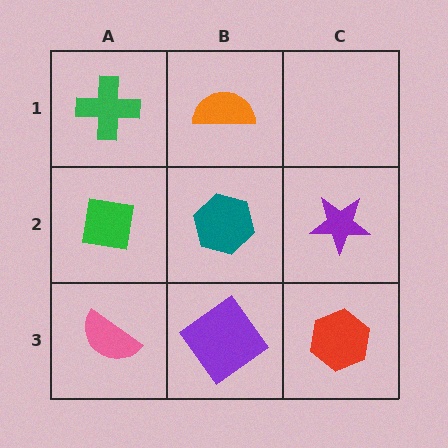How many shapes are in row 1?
2 shapes.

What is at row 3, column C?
A red hexagon.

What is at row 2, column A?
A green square.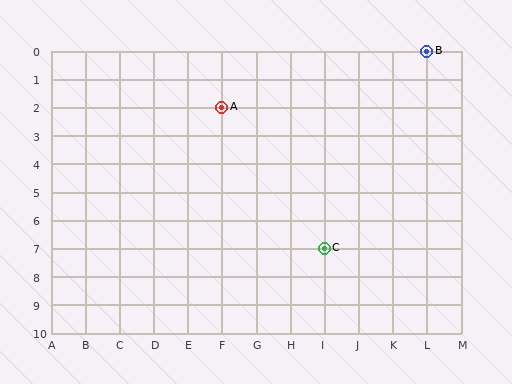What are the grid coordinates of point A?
Point A is at grid coordinates (F, 2).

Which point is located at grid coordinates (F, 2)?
Point A is at (F, 2).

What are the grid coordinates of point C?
Point C is at grid coordinates (I, 7).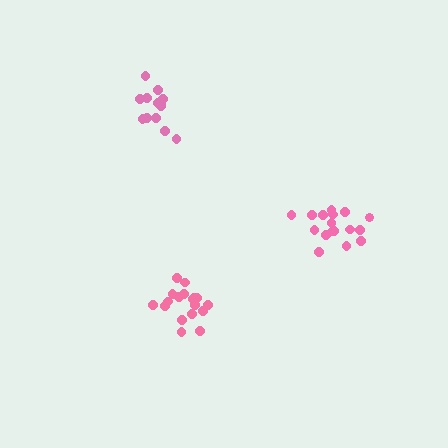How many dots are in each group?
Group 1: 13 dots, Group 2: 17 dots, Group 3: 18 dots (48 total).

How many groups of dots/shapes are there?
There are 3 groups.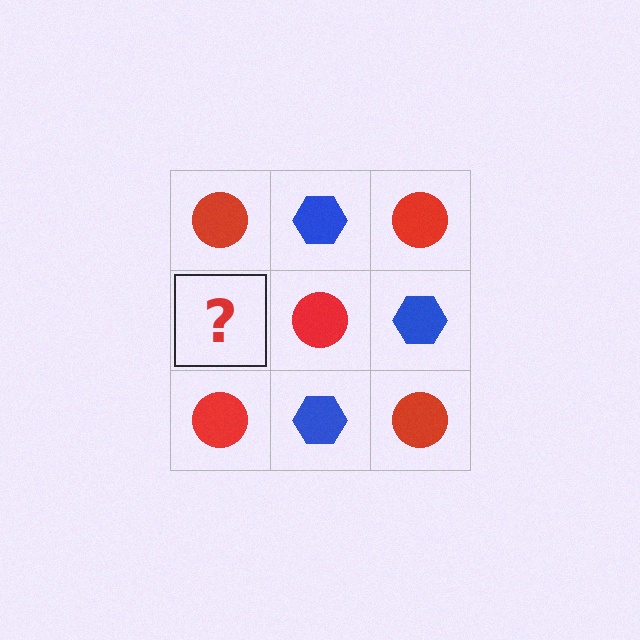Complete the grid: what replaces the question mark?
The question mark should be replaced with a blue hexagon.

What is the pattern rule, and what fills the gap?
The rule is that it alternates red circle and blue hexagon in a checkerboard pattern. The gap should be filled with a blue hexagon.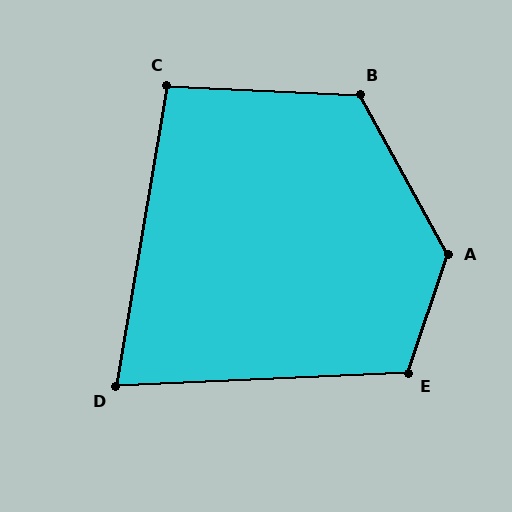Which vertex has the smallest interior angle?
D, at approximately 78 degrees.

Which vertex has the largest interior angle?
A, at approximately 133 degrees.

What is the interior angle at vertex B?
Approximately 121 degrees (obtuse).